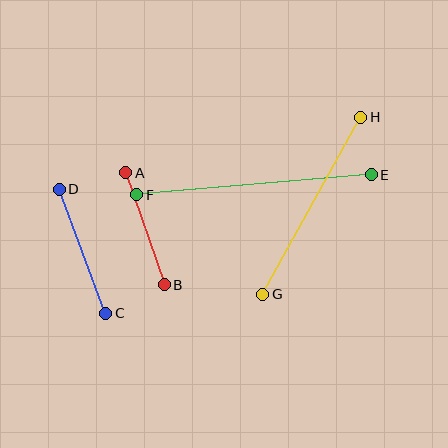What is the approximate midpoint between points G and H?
The midpoint is at approximately (312, 206) pixels.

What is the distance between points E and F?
The distance is approximately 235 pixels.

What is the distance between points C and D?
The distance is approximately 132 pixels.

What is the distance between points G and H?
The distance is approximately 203 pixels.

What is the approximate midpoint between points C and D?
The midpoint is at approximately (83, 251) pixels.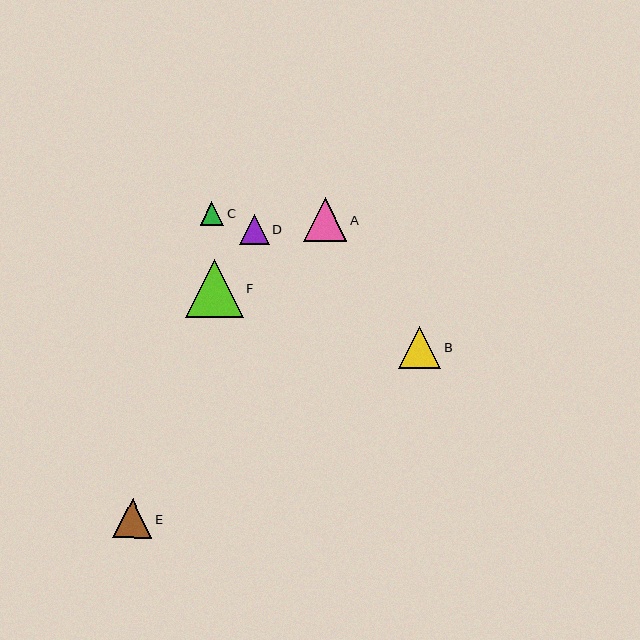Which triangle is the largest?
Triangle F is the largest with a size of approximately 58 pixels.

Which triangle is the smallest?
Triangle C is the smallest with a size of approximately 24 pixels.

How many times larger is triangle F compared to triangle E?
Triangle F is approximately 1.5 times the size of triangle E.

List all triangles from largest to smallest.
From largest to smallest: F, A, B, E, D, C.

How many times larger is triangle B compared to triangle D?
Triangle B is approximately 1.4 times the size of triangle D.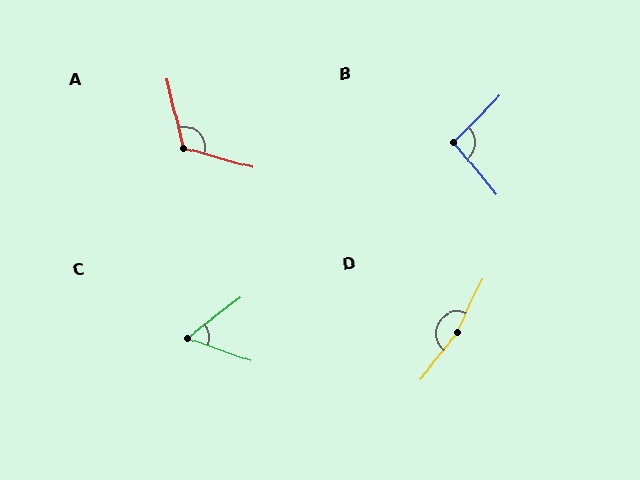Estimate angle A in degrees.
Approximately 119 degrees.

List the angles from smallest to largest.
C (57°), B (95°), A (119°), D (167°).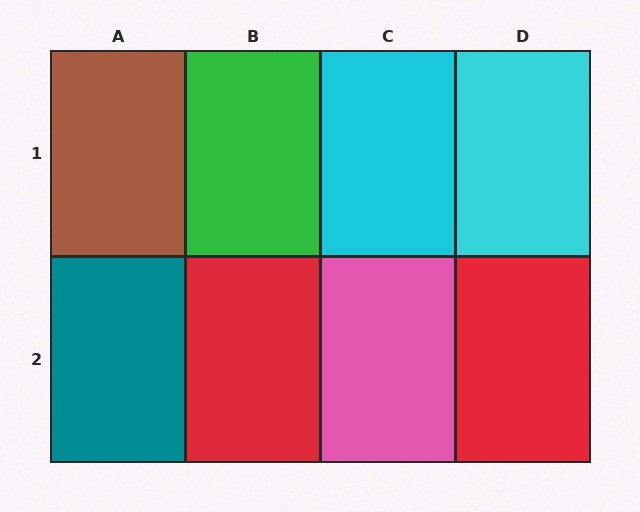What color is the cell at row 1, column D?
Cyan.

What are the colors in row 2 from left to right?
Teal, red, pink, red.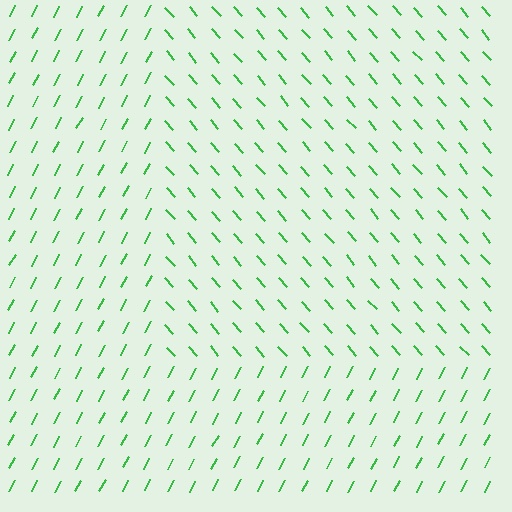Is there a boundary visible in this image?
Yes, there is a texture boundary formed by a change in line orientation.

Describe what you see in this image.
The image is filled with small green line segments. A rectangle region in the image has lines oriented differently from the surrounding lines, creating a visible texture boundary.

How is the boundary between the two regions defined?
The boundary is defined purely by a change in line orientation (approximately 68 degrees difference). All lines are the same color and thickness.